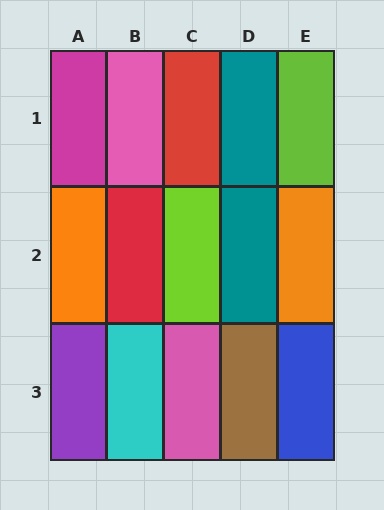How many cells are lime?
2 cells are lime.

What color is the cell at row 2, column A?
Orange.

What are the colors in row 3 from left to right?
Purple, cyan, pink, brown, blue.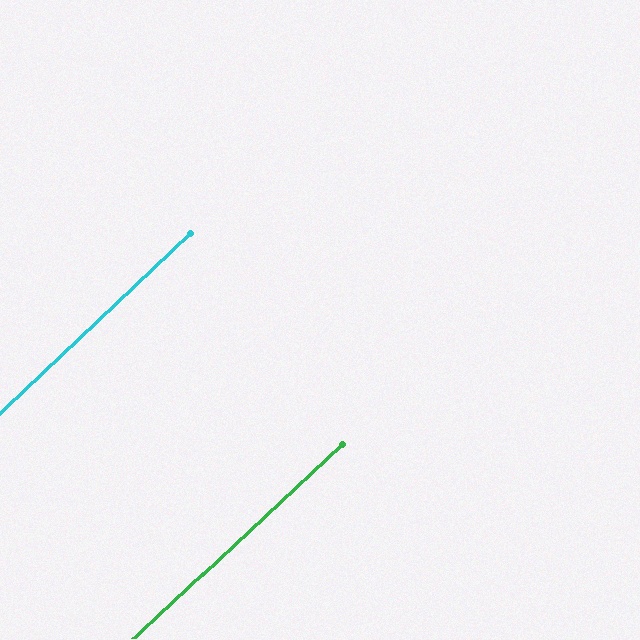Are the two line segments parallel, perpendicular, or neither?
Parallel — their directions differ by only 0.3°.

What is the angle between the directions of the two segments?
Approximately 0 degrees.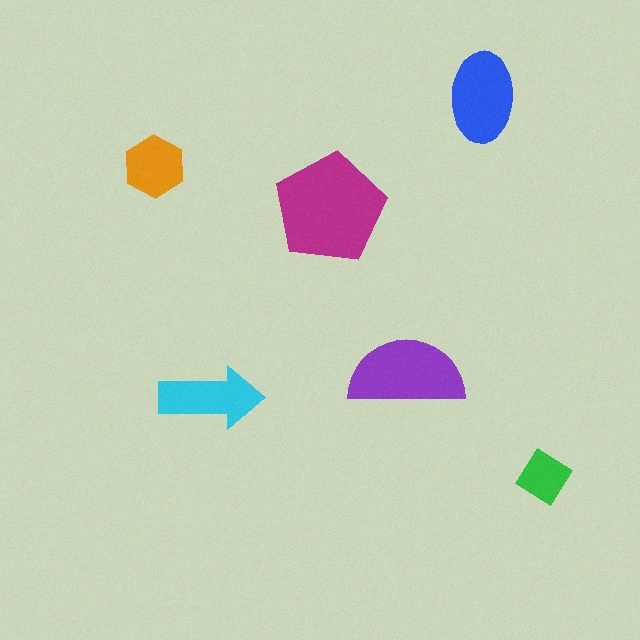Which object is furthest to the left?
The orange hexagon is leftmost.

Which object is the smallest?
The green diamond.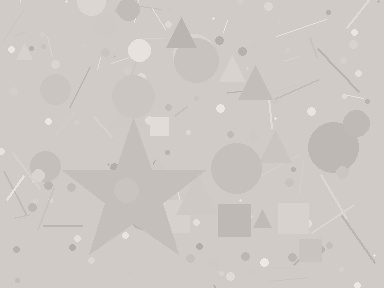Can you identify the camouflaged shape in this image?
The camouflaged shape is a star.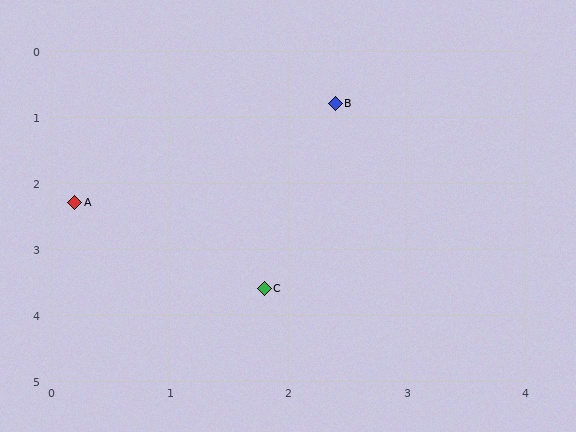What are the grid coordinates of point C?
Point C is at approximately (1.8, 3.6).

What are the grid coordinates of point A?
Point A is at approximately (0.2, 2.3).